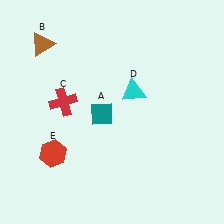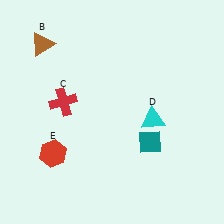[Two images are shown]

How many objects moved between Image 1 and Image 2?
2 objects moved between the two images.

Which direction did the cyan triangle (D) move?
The cyan triangle (D) moved down.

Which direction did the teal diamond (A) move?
The teal diamond (A) moved right.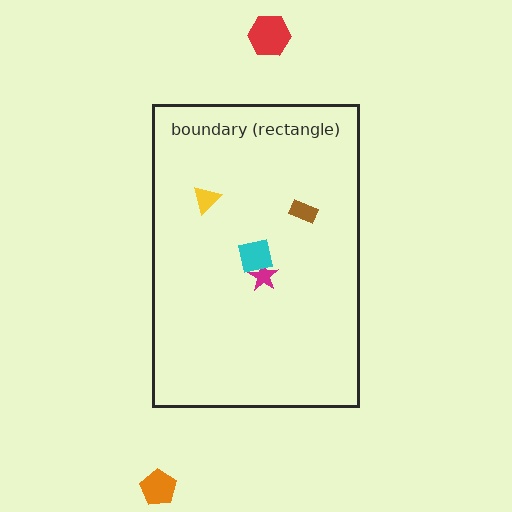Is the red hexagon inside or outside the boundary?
Outside.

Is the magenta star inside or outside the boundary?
Inside.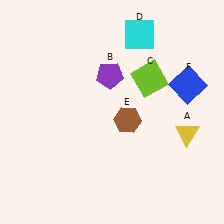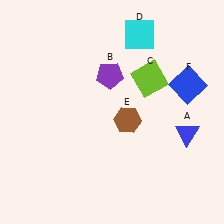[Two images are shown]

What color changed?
The triangle (A) changed from yellow in Image 1 to blue in Image 2.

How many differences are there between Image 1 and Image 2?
There is 1 difference between the two images.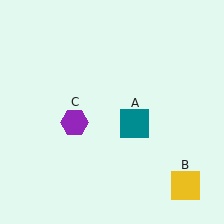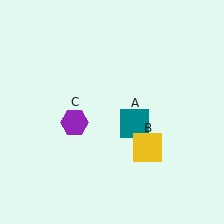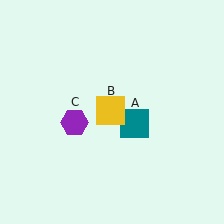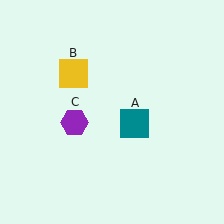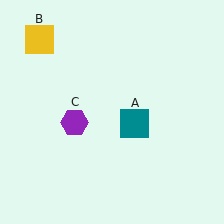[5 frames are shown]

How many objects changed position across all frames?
1 object changed position: yellow square (object B).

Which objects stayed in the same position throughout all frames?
Teal square (object A) and purple hexagon (object C) remained stationary.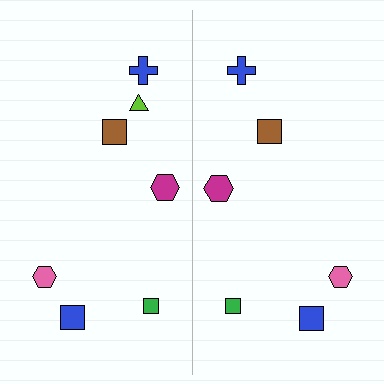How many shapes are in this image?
There are 13 shapes in this image.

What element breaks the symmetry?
A lime triangle is missing from the right side.